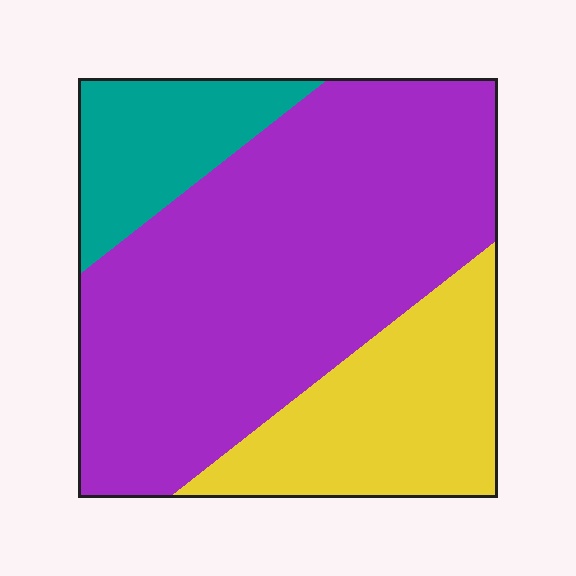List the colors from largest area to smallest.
From largest to smallest: purple, yellow, teal.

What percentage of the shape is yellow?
Yellow takes up about one quarter (1/4) of the shape.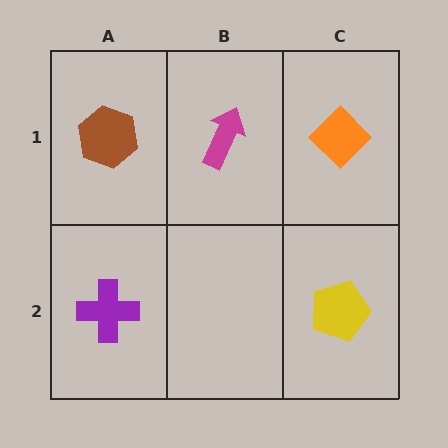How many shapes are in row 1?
3 shapes.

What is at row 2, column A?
A purple cross.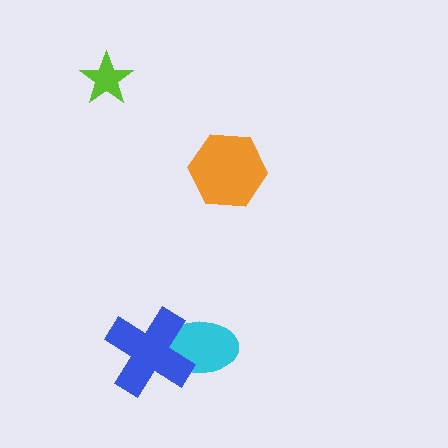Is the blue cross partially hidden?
No, no other shape covers it.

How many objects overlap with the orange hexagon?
0 objects overlap with the orange hexagon.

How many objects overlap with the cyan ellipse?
1 object overlaps with the cyan ellipse.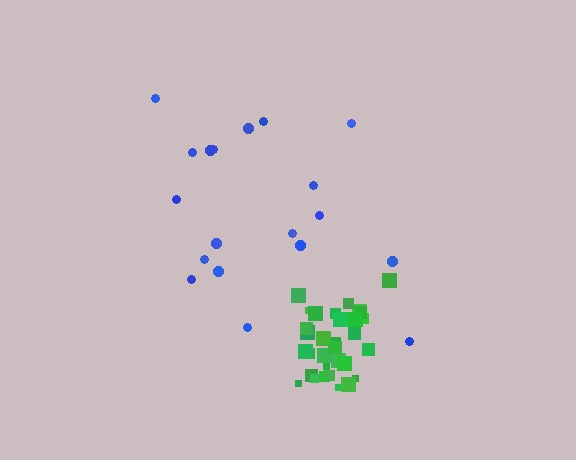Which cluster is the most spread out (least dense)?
Blue.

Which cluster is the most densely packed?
Green.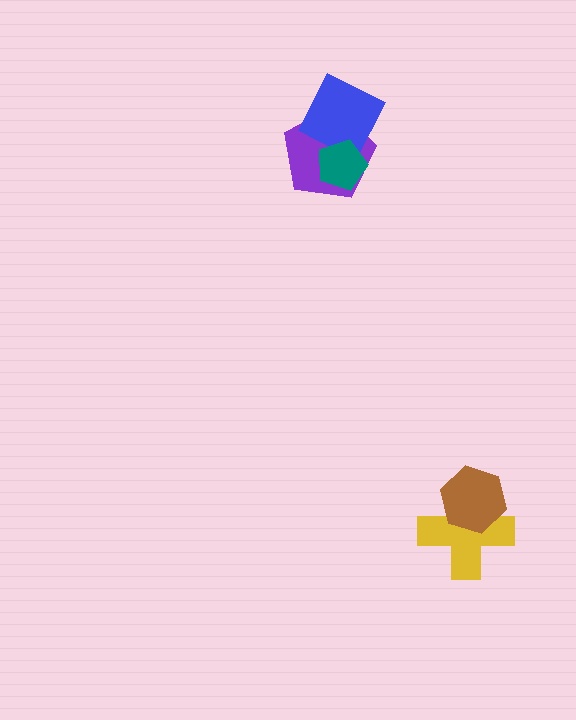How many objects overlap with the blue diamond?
2 objects overlap with the blue diamond.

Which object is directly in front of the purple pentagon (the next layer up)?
The blue diamond is directly in front of the purple pentagon.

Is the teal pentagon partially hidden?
No, no other shape covers it.